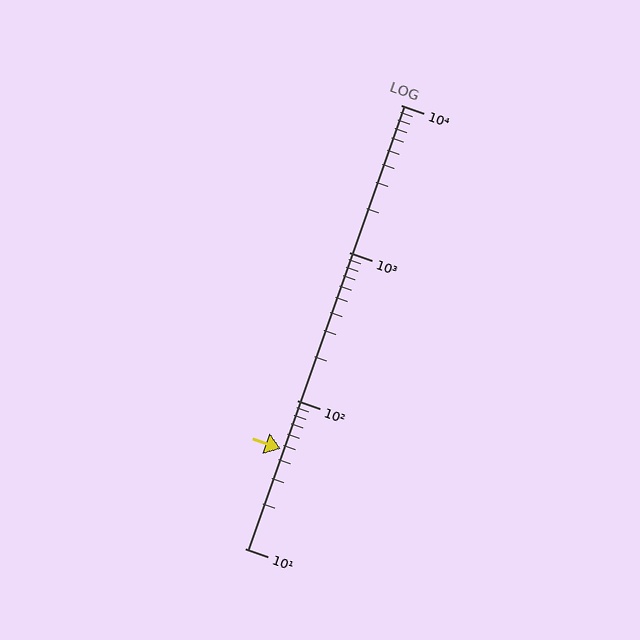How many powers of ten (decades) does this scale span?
The scale spans 3 decades, from 10 to 10000.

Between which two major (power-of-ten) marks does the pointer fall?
The pointer is between 10 and 100.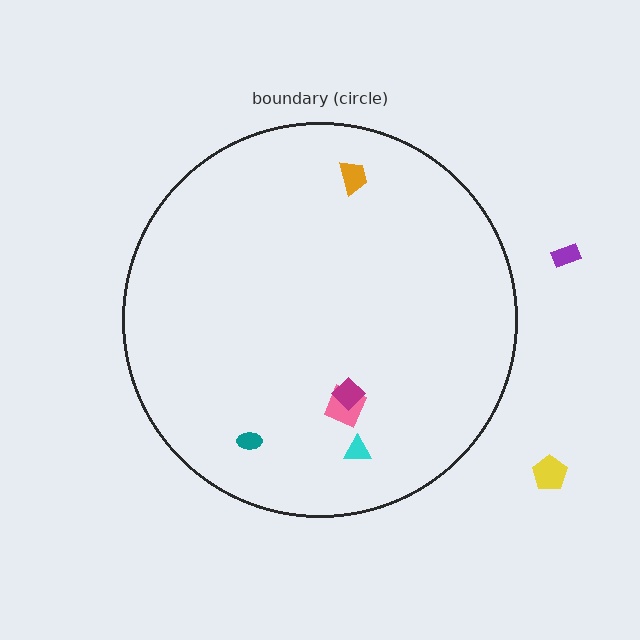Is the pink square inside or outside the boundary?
Inside.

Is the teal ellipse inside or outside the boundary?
Inside.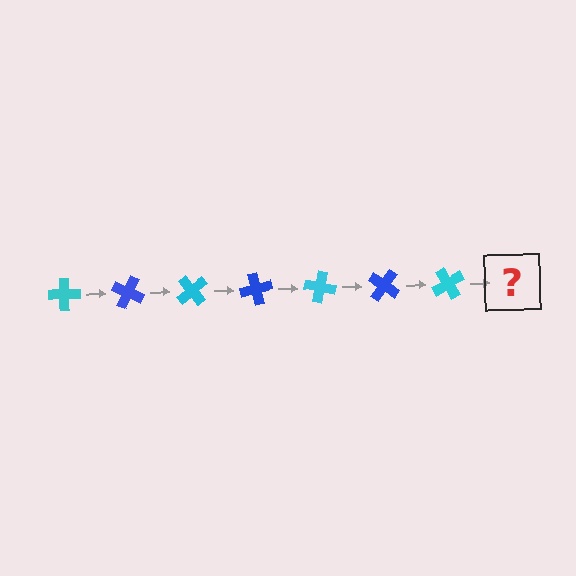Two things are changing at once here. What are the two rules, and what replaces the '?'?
The two rules are that it rotates 25 degrees each step and the color cycles through cyan and blue. The '?' should be a blue cross, rotated 175 degrees from the start.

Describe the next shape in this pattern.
It should be a blue cross, rotated 175 degrees from the start.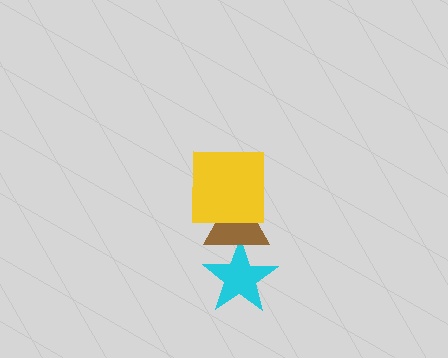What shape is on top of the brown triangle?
The yellow square is on top of the brown triangle.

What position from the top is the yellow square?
The yellow square is 1st from the top.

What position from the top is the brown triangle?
The brown triangle is 2nd from the top.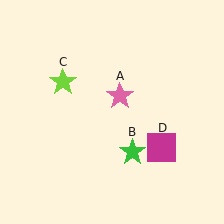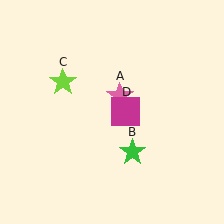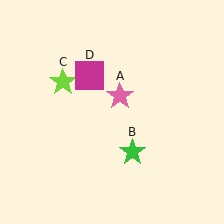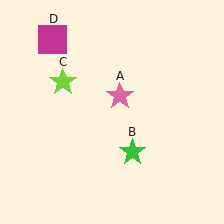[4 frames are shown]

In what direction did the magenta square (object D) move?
The magenta square (object D) moved up and to the left.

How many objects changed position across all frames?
1 object changed position: magenta square (object D).